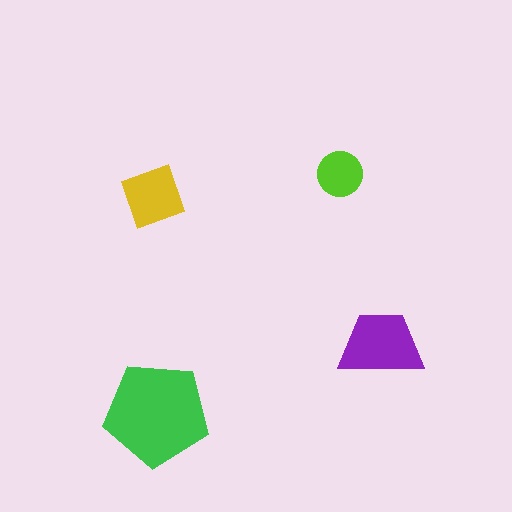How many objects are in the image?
There are 4 objects in the image.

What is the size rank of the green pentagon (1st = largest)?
1st.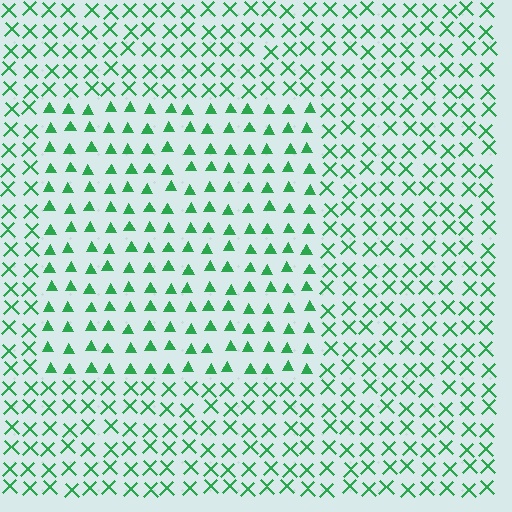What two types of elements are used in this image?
The image uses triangles inside the rectangle region and X marks outside it.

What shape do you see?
I see a rectangle.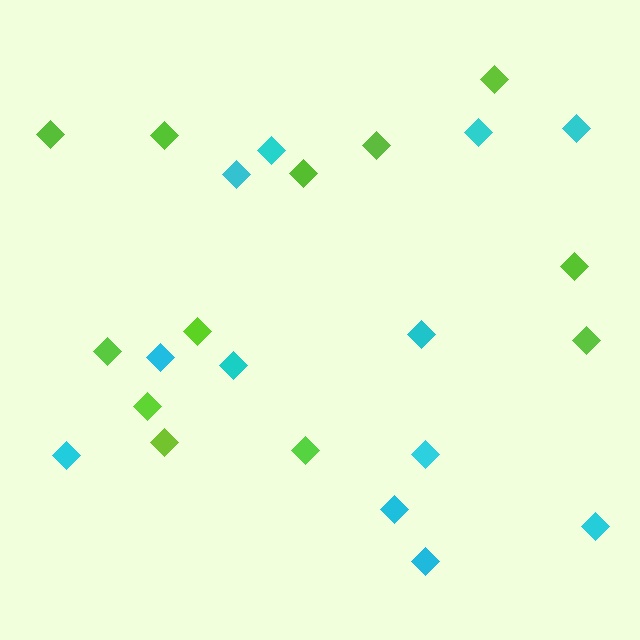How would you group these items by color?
There are 2 groups: one group of lime diamonds (12) and one group of cyan diamonds (12).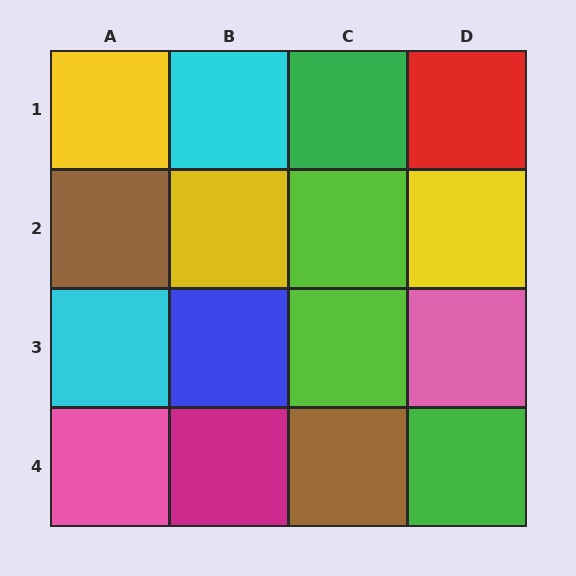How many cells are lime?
2 cells are lime.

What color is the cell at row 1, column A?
Yellow.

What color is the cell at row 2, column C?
Lime.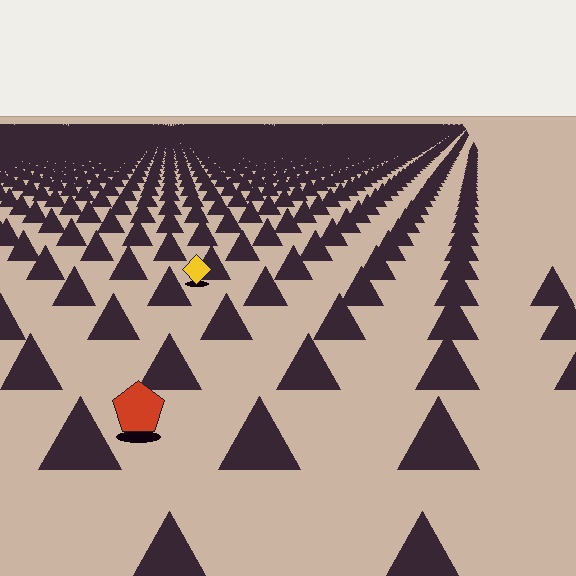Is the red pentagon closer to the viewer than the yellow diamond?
Yes. The red pentagon is closer — you can tell from the texture gradient: the ground texture is coarser near it.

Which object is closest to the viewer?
The red pentagon is closest. The texture marks near it are larger and more spread out.